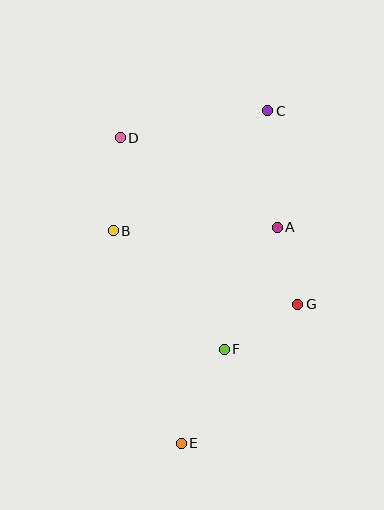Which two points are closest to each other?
Points A and G are closest to each other.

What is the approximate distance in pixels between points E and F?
The distance between E and F is approximately 104 pixels.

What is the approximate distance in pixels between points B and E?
The distance between B and E is approximately 223 pixels.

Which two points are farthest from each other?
Points C and E are farthest from each other.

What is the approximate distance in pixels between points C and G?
The distance between C and G is approximately 196 pixels.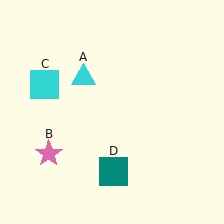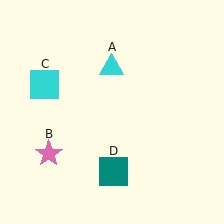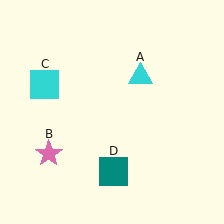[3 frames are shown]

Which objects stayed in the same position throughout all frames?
Pink star (object B) and cyan square (object C) and teal square (object D) remained stationary.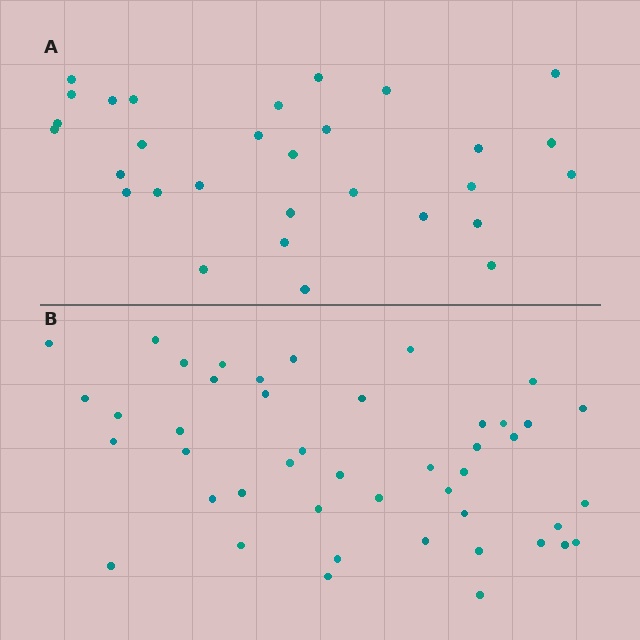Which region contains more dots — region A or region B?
Region B (the bottom region) has more dots.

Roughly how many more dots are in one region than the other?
Region B has approximately 15 more dots than region A.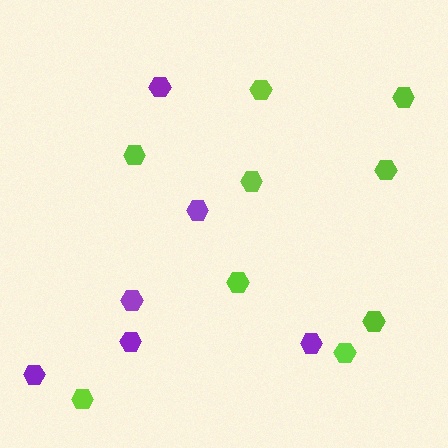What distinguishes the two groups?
There are 2 groups: one group of lime hexagons (9) and one group of purple hexagons (6).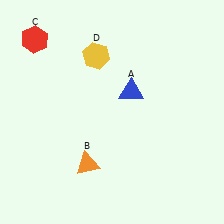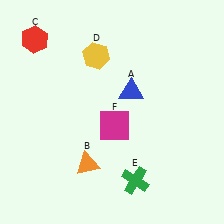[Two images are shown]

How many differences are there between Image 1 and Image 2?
There are 2 differences between the two images.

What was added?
A green cross (E), a magenta square (F) were added in Image 2.